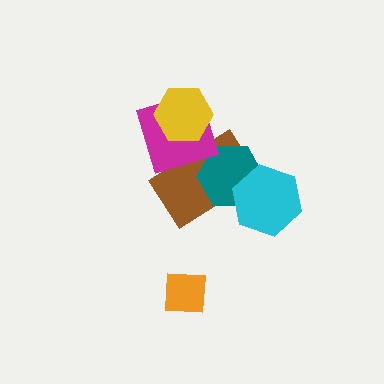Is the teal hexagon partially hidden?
Yes, it is partially covered by another shape.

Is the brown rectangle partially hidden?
Yes, it is partially covered by another shape.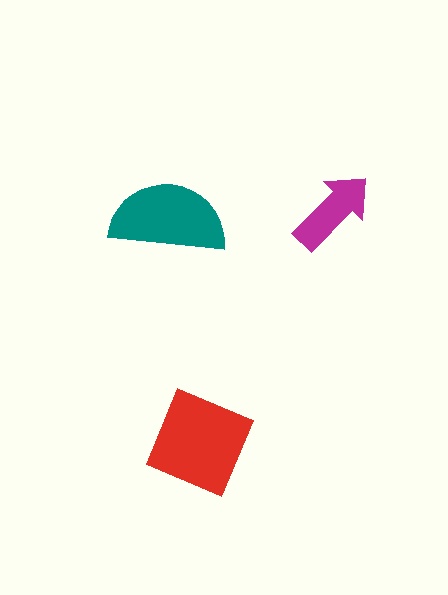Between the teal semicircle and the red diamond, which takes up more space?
The red diamond.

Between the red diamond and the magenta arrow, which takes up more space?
The red diamond.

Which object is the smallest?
The magenta arrow.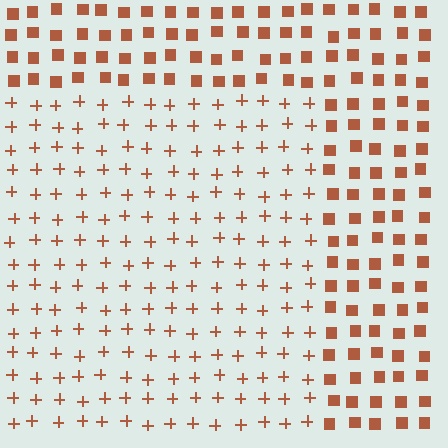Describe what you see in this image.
The image is filled with small brown elements arranged in a uniform grid. A rectangle-shaped region contains plus signs, while the surrounding area contains squares. The boundary is defined purely by the change in element shape.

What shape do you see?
I see a rectangle.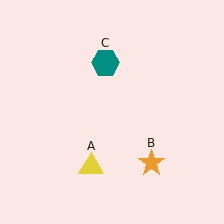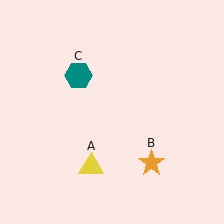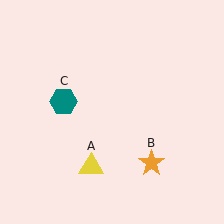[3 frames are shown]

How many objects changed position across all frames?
1 object changed position: teal hexagon (object C).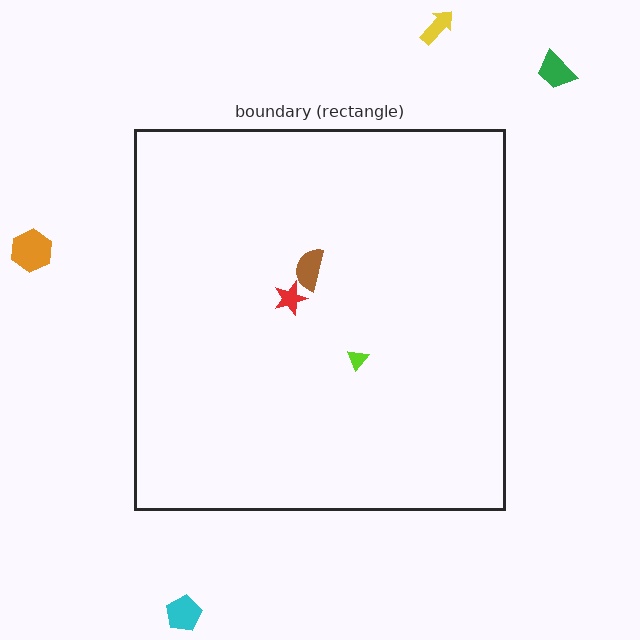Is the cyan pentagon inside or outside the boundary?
Outside.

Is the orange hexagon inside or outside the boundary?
Outside.